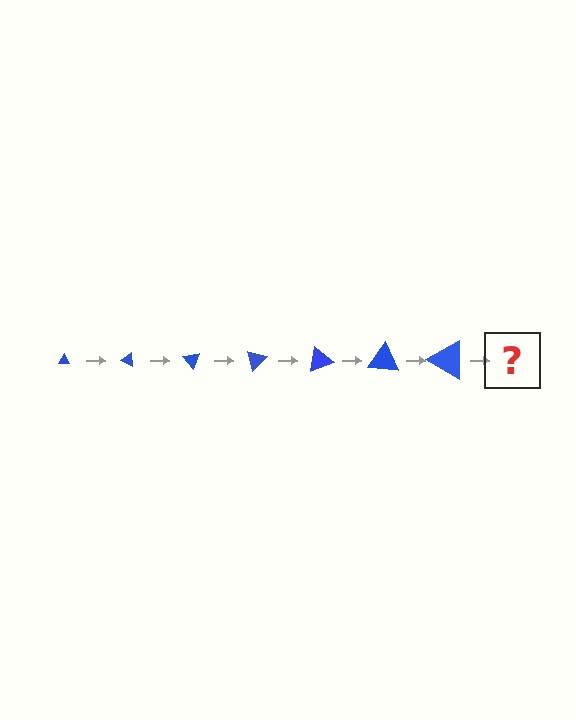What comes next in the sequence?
The next element should be a triangle, larger than the previous one and rotated 175 degrees from the start.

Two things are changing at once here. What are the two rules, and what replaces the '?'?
The two rules are that the triangle grows larger each step and it rotates 25 degrees each step. The '?' should be a triangle, larger than the previous one and rotated 175 degrees from the start.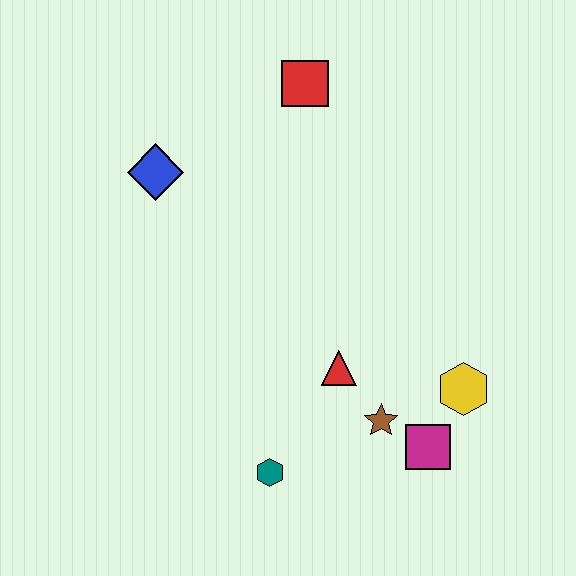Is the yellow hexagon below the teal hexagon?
No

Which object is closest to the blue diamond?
The red square is closest to the blue diamond.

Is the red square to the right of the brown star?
No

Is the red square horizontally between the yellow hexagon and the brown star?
No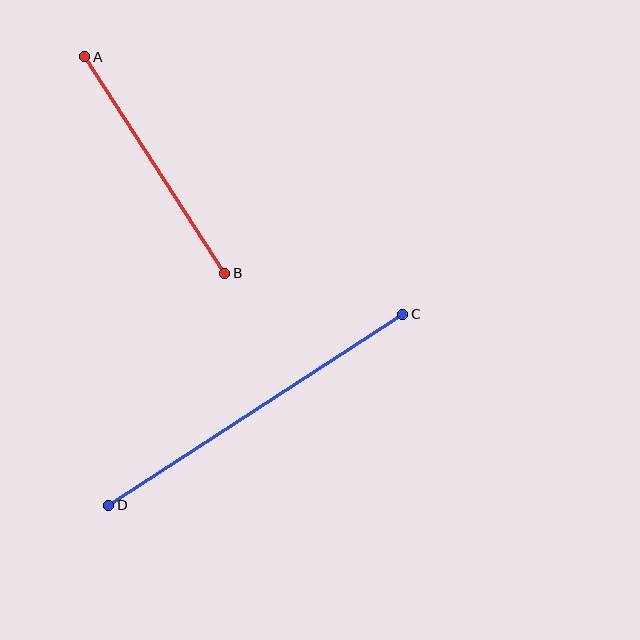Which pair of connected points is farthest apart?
Points C and D are farthest apart.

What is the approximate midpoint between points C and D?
The midpoint is at approximately (256, 410) pixels.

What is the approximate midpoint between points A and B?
The midpoint is at approximately (155, 165) pixels.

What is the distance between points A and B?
The distance is approximately 258 pixels.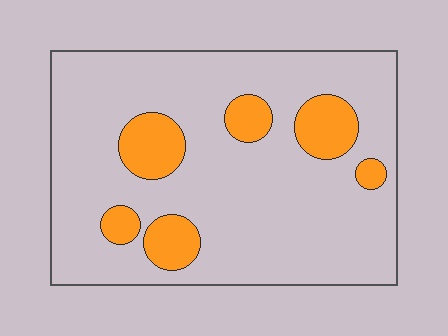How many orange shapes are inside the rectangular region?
6.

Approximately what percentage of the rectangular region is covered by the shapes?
Approximately 15%.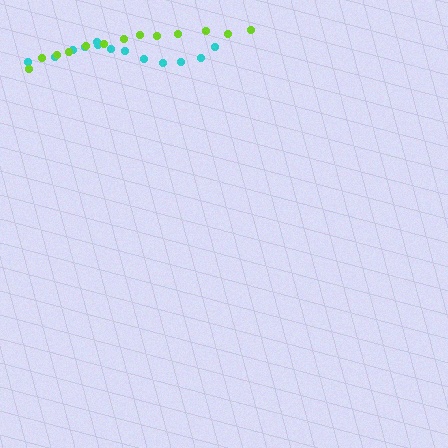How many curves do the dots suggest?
There are 2 distinct paths.